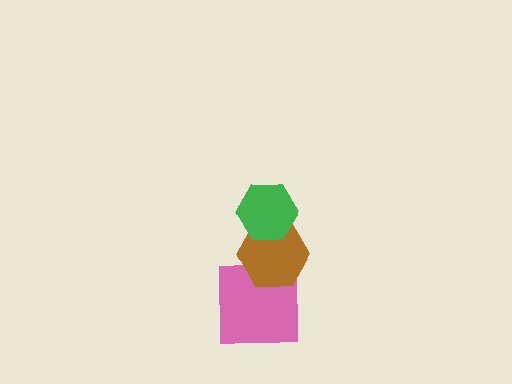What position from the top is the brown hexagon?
The brown hexagon is 2nd from the top.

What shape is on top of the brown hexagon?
The green hexagon is on top of the brown hexagon.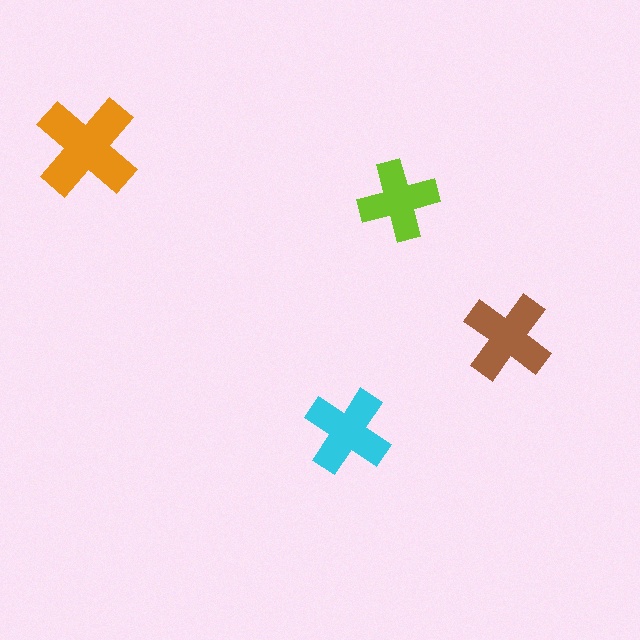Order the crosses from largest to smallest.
the orange one, the brown one, the cyan one, the lime one.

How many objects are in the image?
There are 4 objects in the image.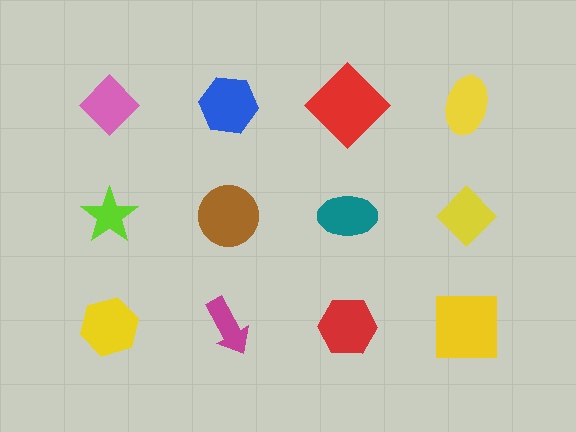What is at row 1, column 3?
A red diamond.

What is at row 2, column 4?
A yellow diamond.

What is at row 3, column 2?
A magenta arrow.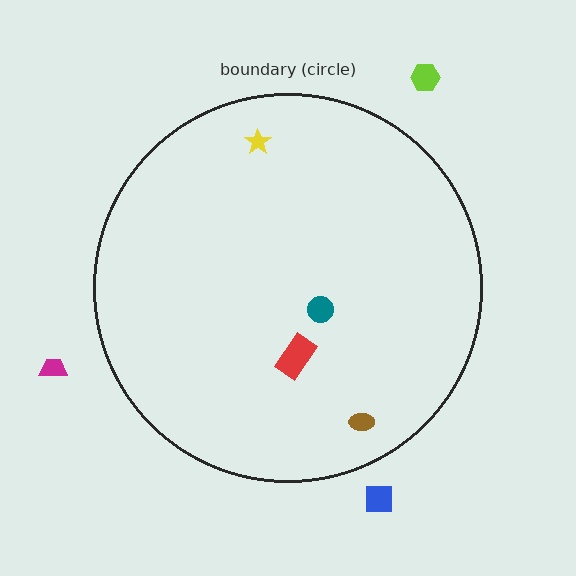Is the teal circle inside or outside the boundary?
Inside.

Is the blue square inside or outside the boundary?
Outside.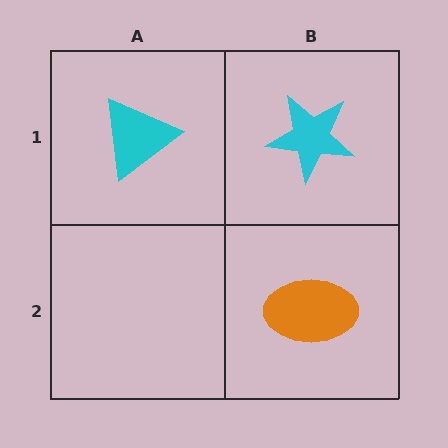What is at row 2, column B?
An orange ellipse.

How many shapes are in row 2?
1 shape.